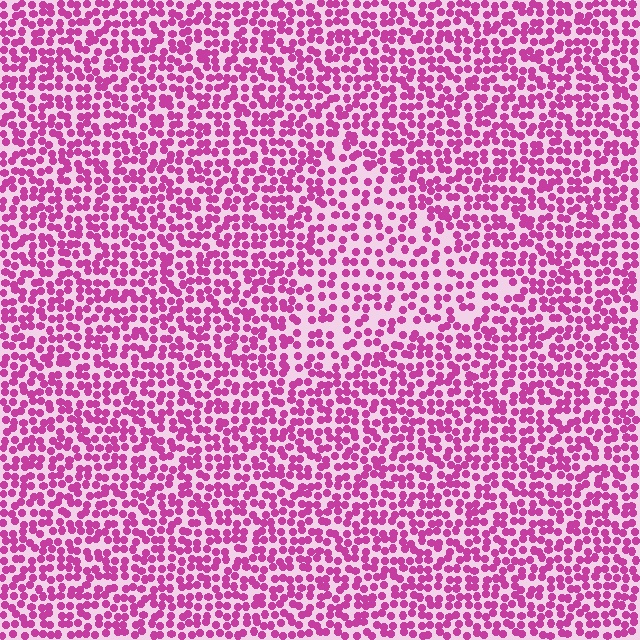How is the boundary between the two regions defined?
The boundary is defined by a change in element density (approximately 1.6x ratio). All elements are the same color, size, and shape.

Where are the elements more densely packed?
The elements are more densely packed outside the triangle boundary.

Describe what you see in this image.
The image contains small magenta elements arranged at two different densities. A triangle-shaped region is visible where the elements are less densely packed than the surrounding area.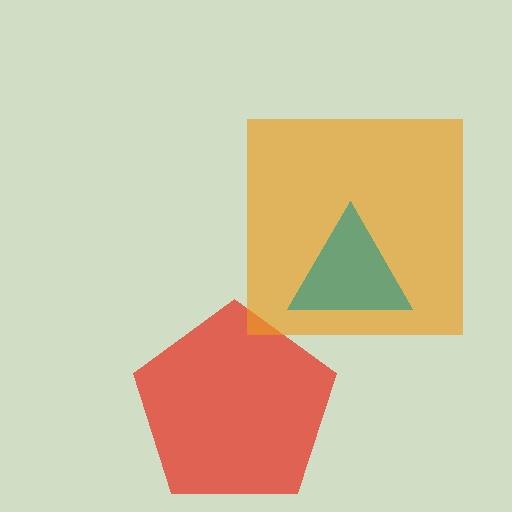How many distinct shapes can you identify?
There are 3 distinct shapes: a red pentagon, an orange square, a teal triangle.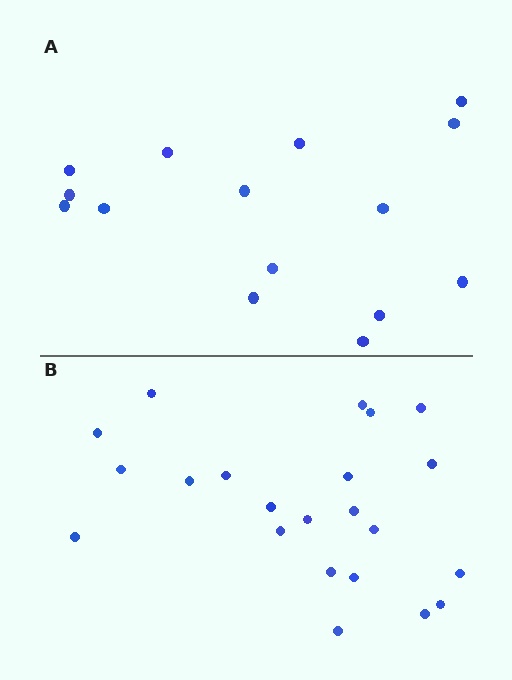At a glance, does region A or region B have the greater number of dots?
Region B (the bottom region) has more dots.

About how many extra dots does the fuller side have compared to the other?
Region B has roughly 8 or so more dots than region A.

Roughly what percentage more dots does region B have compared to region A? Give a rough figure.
About 45% more.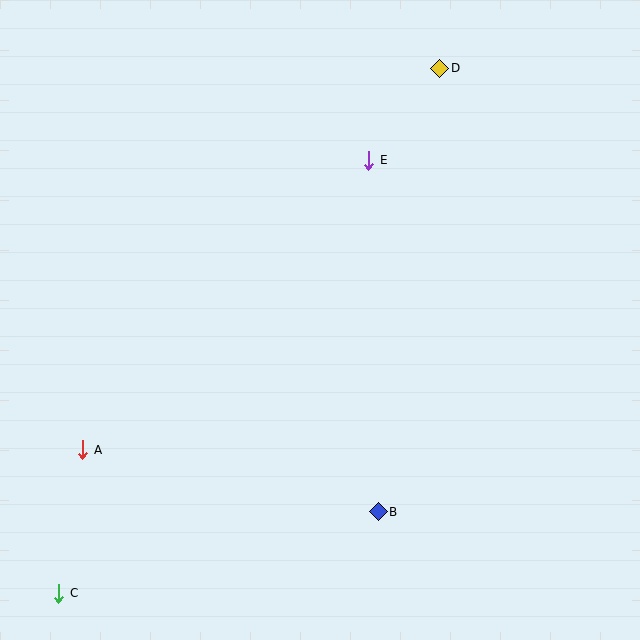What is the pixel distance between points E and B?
The distance between E and B is 352 pixels.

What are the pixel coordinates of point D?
Point D is at (440, 69).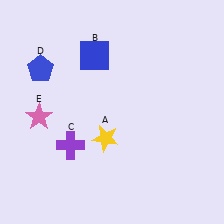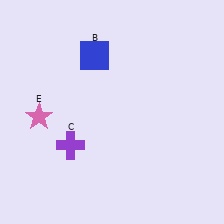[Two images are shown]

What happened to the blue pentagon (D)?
The blue pentagon (D) was removed in Image 2. It was in the top-left area of Image 1.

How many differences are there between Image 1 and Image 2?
There are 2 differences between the two images.